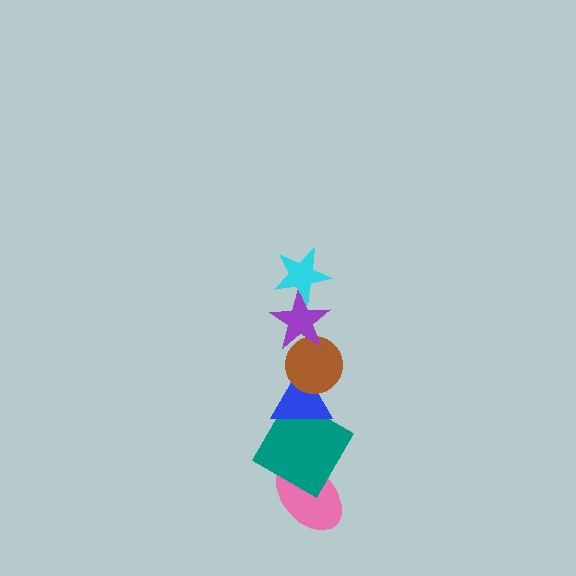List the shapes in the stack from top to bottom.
From top to bottom: the cyan star, the purple star, the brown circle, the blue triangle, the teal diamond, the pink ellipse.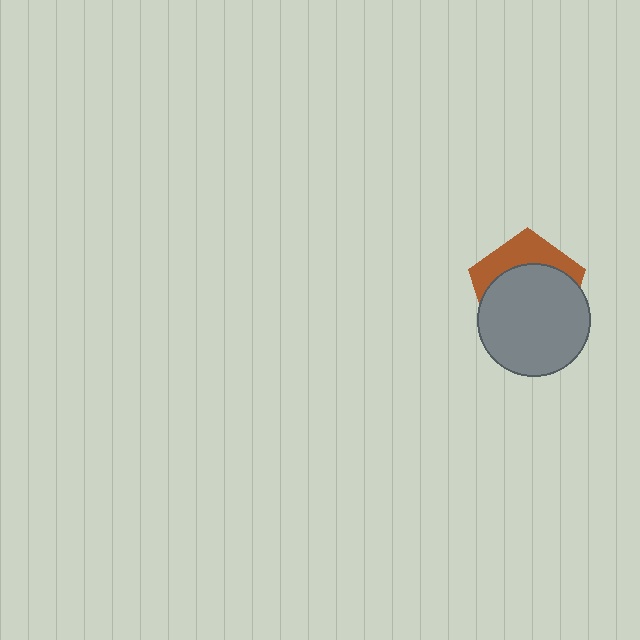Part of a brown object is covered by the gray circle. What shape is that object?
It is a pentagon.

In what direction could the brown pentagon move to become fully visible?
The brown pentagon could move up. That would shift it out from behind the gray circle entirely.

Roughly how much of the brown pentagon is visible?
A small part of it is visible (roughly 33%).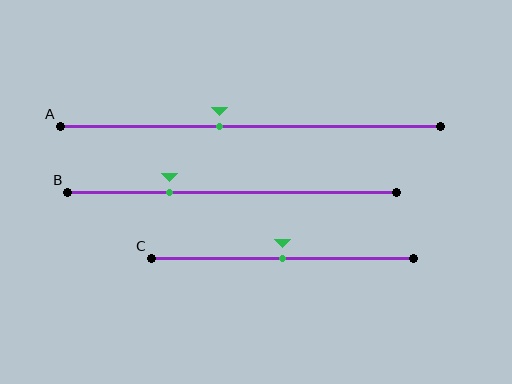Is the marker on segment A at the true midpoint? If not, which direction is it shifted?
No, the marker on segment A is shifted to the left by about 8% of the segment length.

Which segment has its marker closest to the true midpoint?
Segment C has its marker closest to the true midpoint.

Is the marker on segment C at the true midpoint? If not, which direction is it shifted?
Yes, the marker on segment C is at the true midpoint.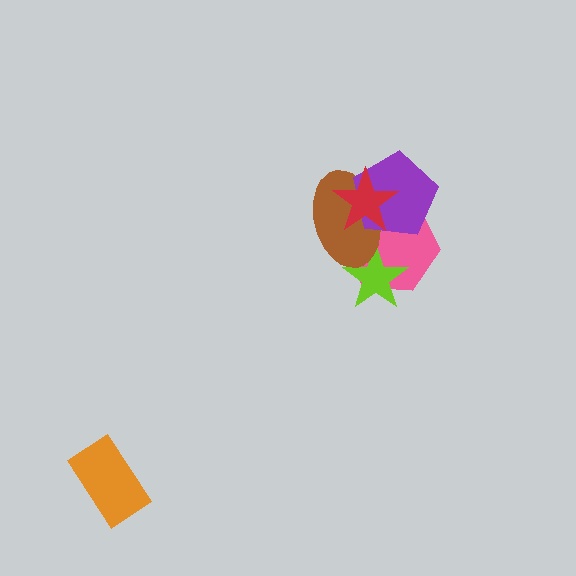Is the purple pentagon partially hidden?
Yes, it is partially covered by another shape.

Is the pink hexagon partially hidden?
Yes, it is partially covered by another shape.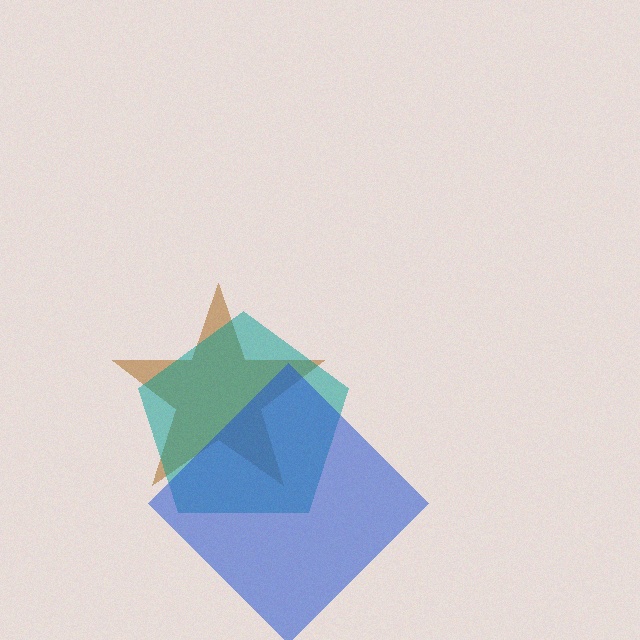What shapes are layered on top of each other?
The layered shapes are: a brown star, a teal pentagon, a blue diamond.